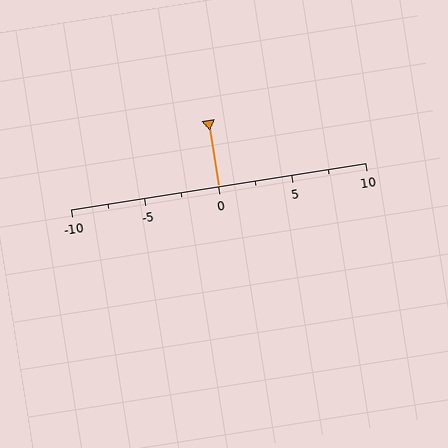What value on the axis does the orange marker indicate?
The marker indicates approximately 0.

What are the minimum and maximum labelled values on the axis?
The axis runs from -10 to 10.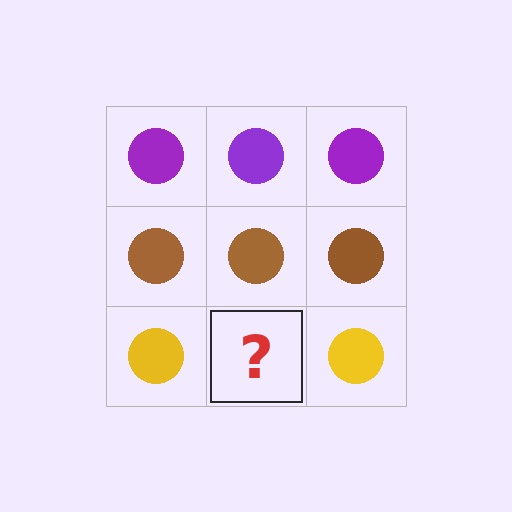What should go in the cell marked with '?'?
The missing cell should contain a yellow circle.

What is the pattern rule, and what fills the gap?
The rule is that each row has a consistent color. The gap should be filled with a yellow circle.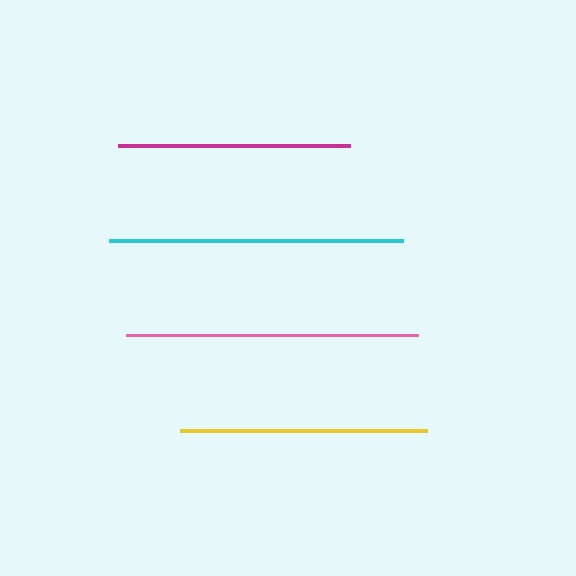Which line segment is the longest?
The cyan line is the longest at approximately 295 pixels.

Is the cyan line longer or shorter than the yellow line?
The cyan line is longer than the yellow line.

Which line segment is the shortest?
The magenta line is the shortest at approximately 232 pixels.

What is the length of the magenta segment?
The magenta segment is approximately 232 pixels long.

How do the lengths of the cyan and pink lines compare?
The cyan and pink lines are approximately the same length.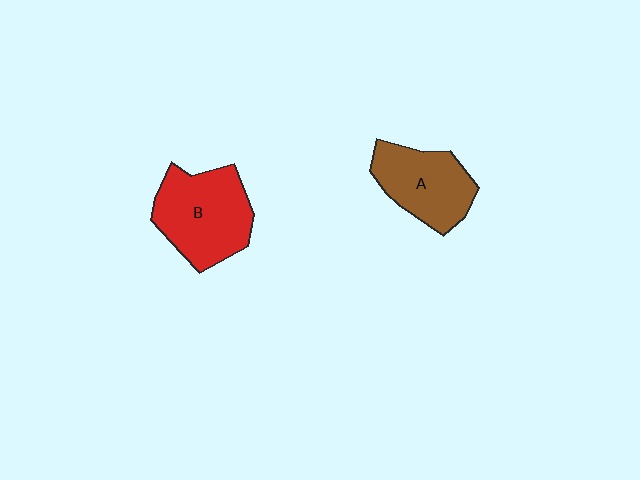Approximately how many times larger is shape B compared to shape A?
Approximately 1.2 times.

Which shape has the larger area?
Shape B (red).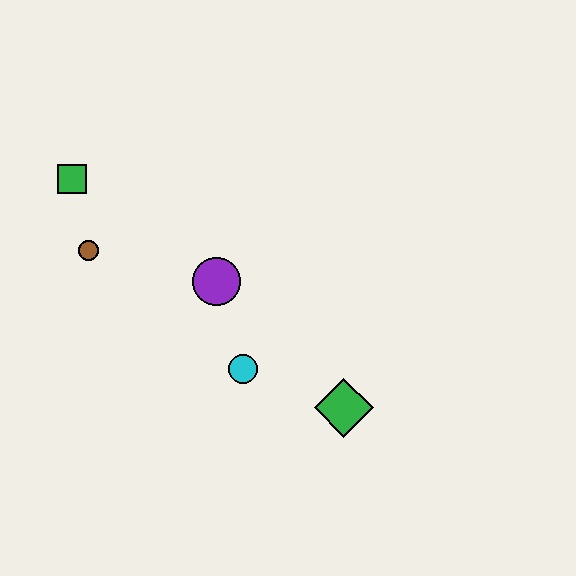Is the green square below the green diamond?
No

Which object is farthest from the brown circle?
The green diamond is farthest from the brown circle.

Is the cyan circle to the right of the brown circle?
Yes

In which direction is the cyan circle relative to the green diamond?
The cyan circle is to the left of the green diamond.